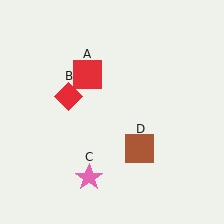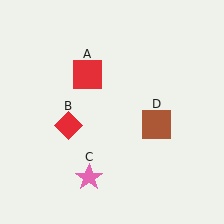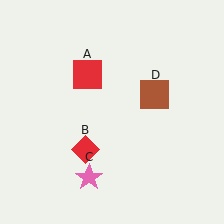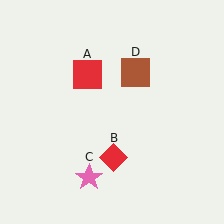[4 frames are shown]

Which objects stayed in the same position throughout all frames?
Red square (object A) and pink star (object C) remained stationary.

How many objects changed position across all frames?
2 objects changed position: red diamond (object B), brown square (object D).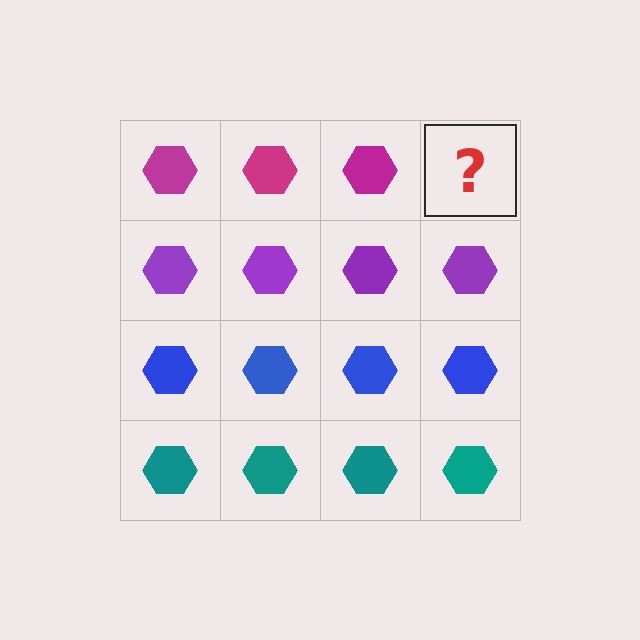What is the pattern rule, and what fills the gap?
The rule is that each row has a consistent color. The gap should be filled with a magenta hexagon.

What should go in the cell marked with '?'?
The missing cell should contain a magenta hexagon.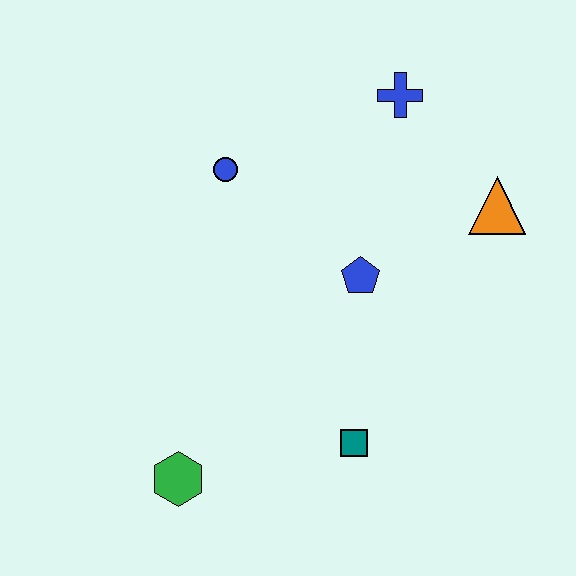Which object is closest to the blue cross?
The orange triangle is closest to the blue cross.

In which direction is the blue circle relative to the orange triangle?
The blue circle is to the left of the orange triangle.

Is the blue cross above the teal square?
Yes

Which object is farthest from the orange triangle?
The green hexagon is farthest from the orange triangle.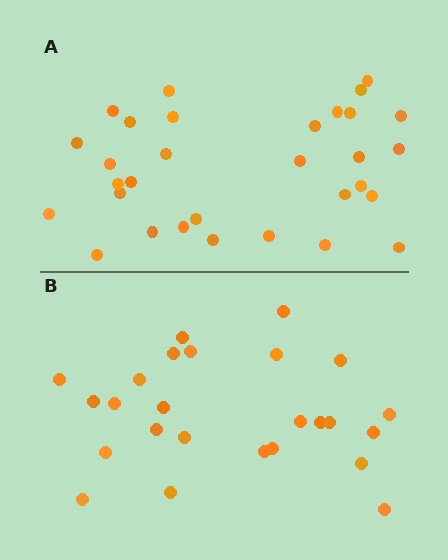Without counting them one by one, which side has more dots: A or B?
Region A (the top region) has more dots.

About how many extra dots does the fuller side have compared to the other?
Region A has about 6 more dots than region B.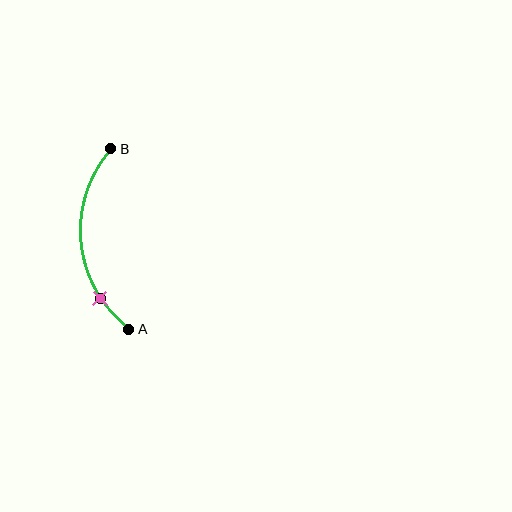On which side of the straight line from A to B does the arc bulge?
The arc bulges to the left of the straight line connecting A and B.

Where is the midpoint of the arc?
The arc midpoint is the point on the curve farthest from the straight line joining A and B. It sits to the left of that line.